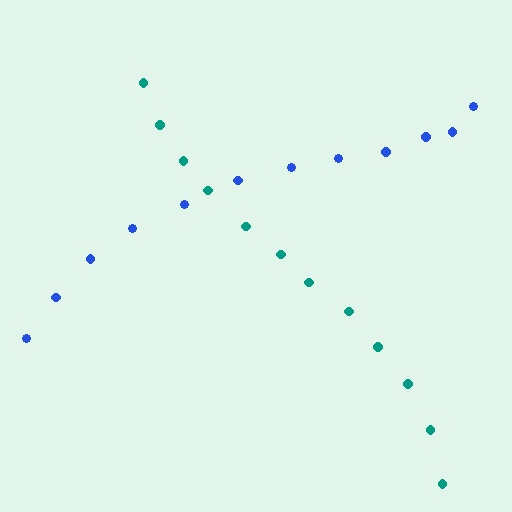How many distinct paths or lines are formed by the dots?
There are 2 distinct paths.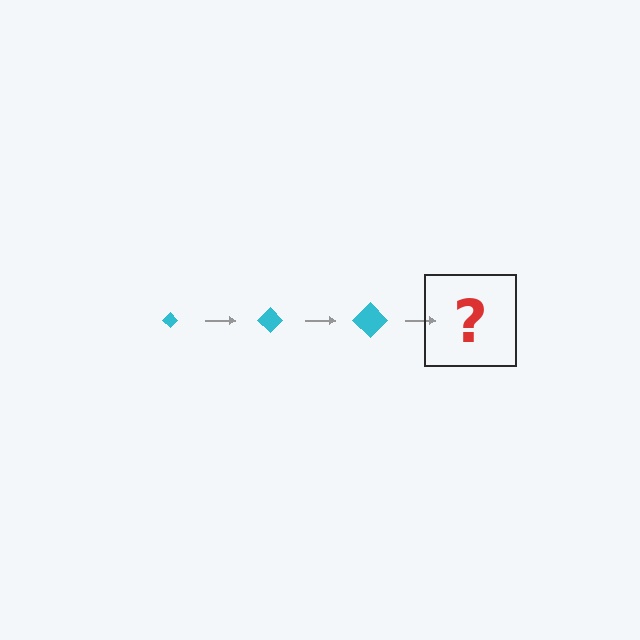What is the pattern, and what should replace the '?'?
The pattern is that the diamond gets progressively larger each step. The '?' should be a cyan diamond, larger than the previous one.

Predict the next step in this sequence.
The next step is a cyan diamond, larger than the previous one.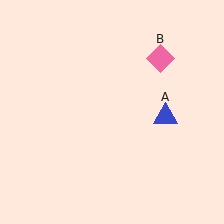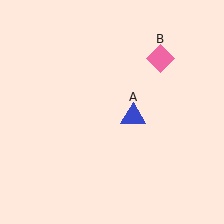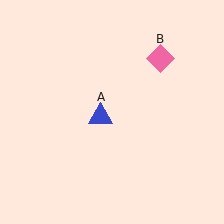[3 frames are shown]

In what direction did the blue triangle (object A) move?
The blue triangle (object A) moved left.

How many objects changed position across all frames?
1 object changed position: blue triangle (object A).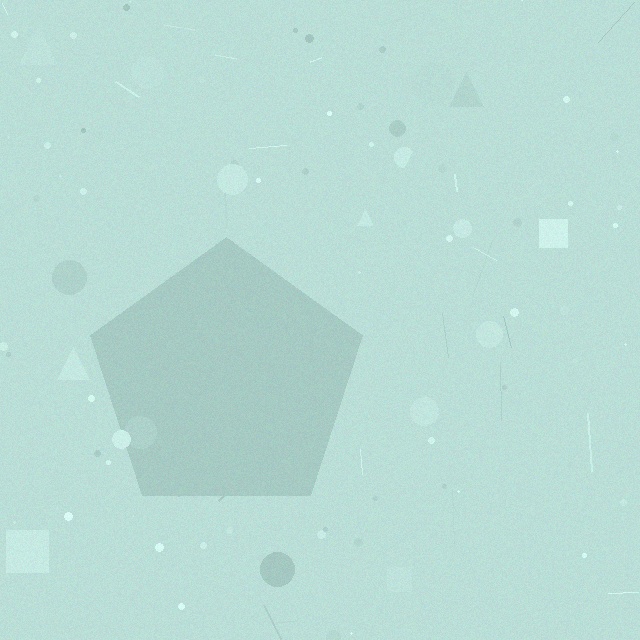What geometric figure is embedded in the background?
A pentagon is embedded in the background.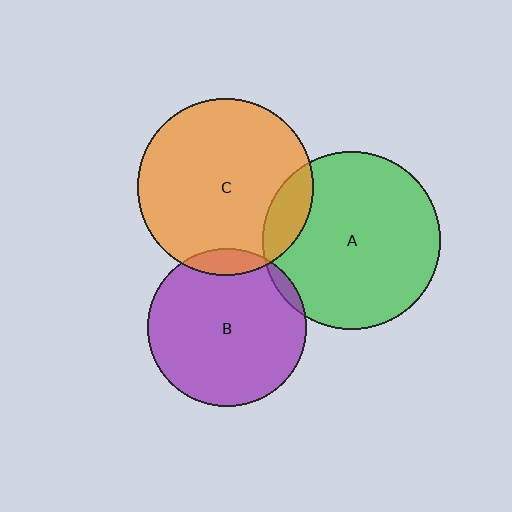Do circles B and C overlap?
Yes.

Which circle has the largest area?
Circle A (green).